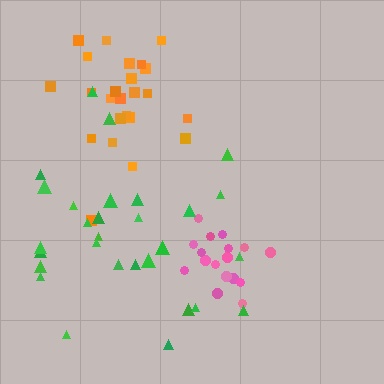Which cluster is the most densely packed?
Pink.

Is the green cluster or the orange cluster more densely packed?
Orange.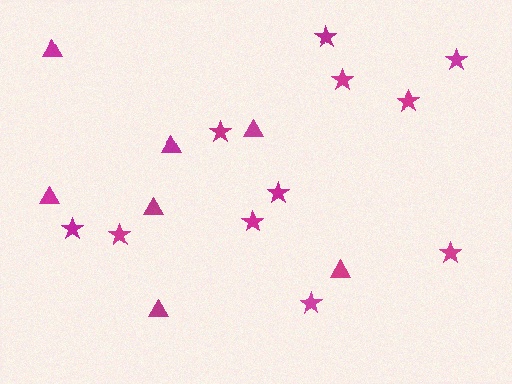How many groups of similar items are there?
There are 2 groups: one group of triangles (7) and one group of stars (11).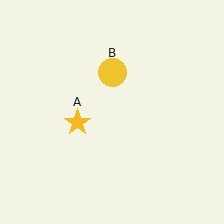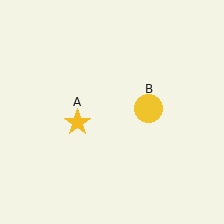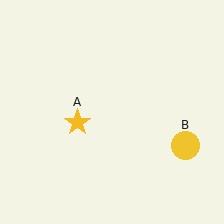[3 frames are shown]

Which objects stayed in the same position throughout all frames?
Yellow star (object A) remained stationary.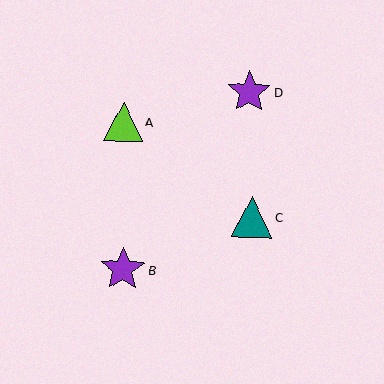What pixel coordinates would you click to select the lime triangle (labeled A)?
Click at (123, 122) to select the lime triangle A.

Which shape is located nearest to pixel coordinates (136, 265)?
The purple star (labeled B) at (123, 269) is nearest to that location.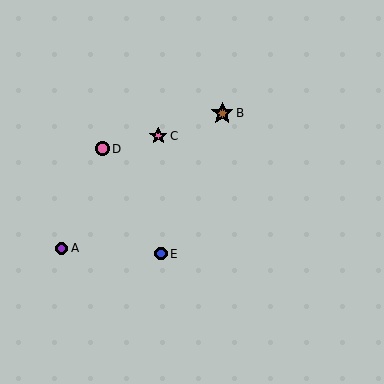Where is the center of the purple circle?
The center of the purple circle is at (62, 248).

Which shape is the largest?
The brown star (labeled B) is the largest.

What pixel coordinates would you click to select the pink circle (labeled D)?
Click at (102, 149) to select the pink circle D.